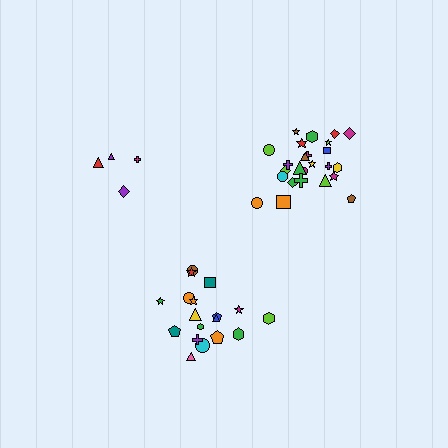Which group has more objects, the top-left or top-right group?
The top-right group.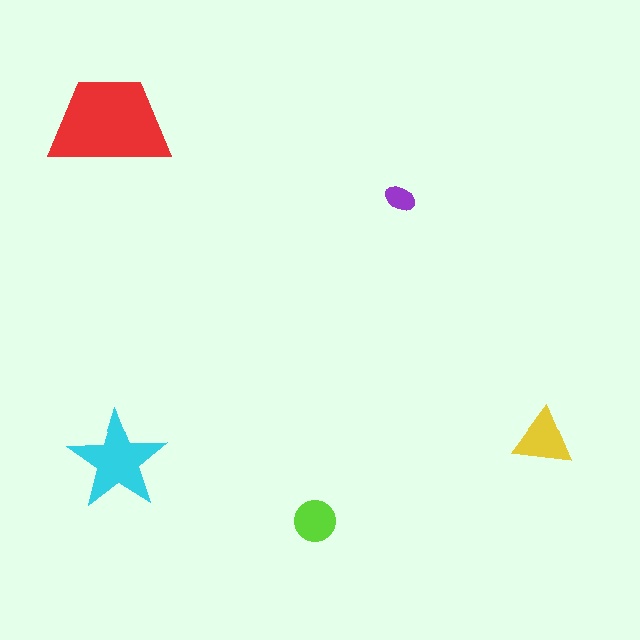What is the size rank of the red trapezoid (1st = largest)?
1st.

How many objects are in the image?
There are 5 objects in the image.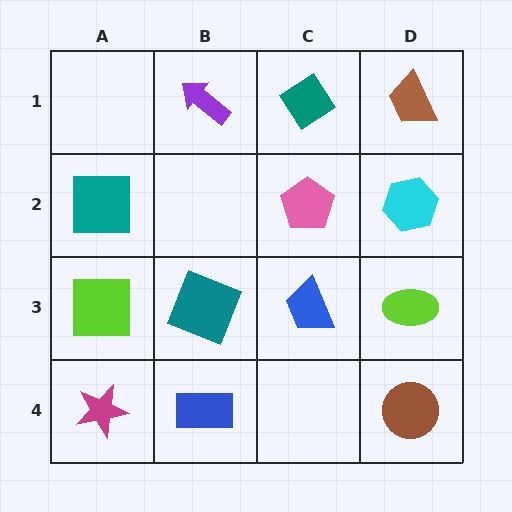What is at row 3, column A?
A lime square.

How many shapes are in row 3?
4 shapes.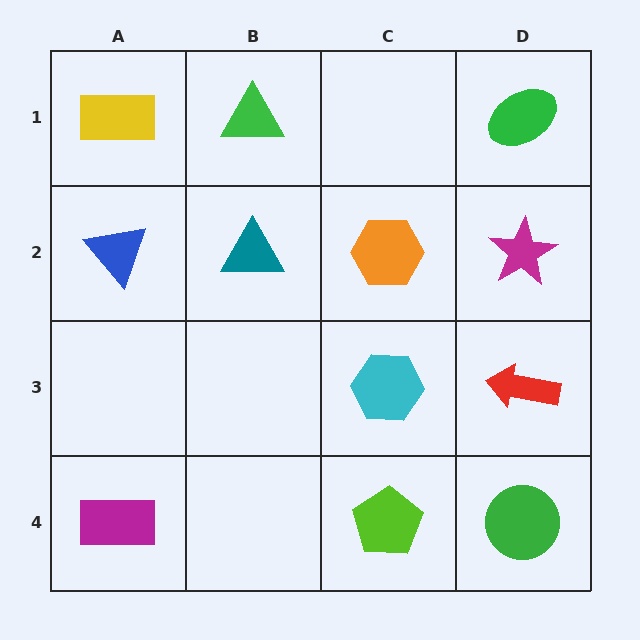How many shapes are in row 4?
3 shapes.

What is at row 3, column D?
A red arrow.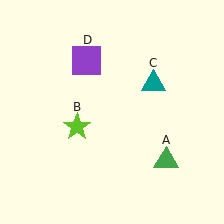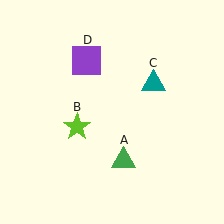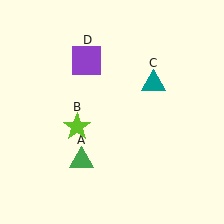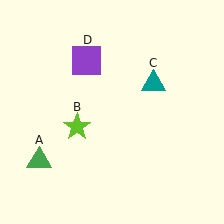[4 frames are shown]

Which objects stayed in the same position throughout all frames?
Lime star (object B) and teal triangle (object C) and purple square (object D) remained stationary.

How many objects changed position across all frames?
1 object changed position: green triangle (object A).